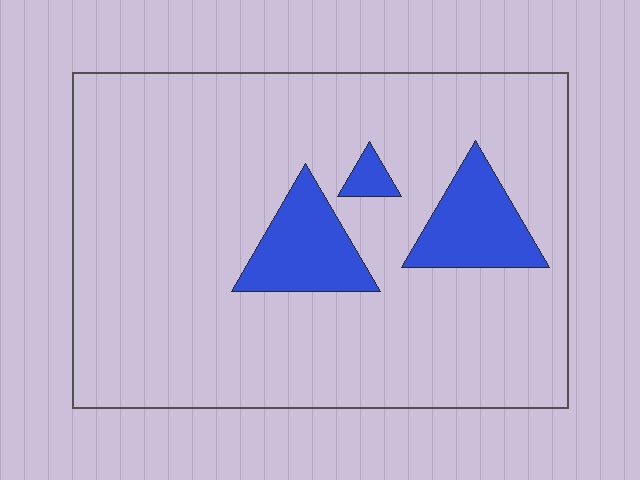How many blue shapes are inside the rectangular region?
3.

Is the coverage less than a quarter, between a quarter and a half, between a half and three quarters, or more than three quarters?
Less than a quarter.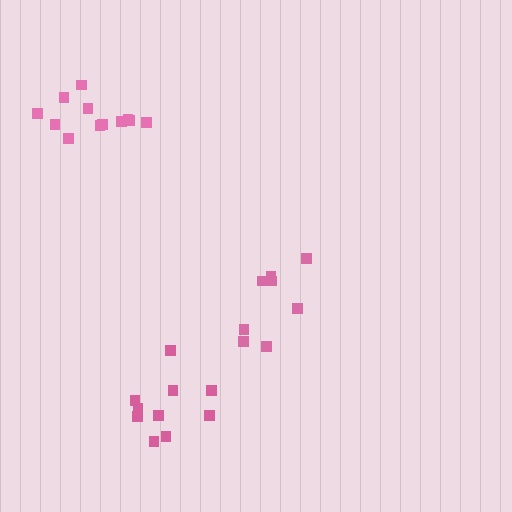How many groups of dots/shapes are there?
There are 3 groups.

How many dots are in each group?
Group 1: 12 dots, Group 2: 10 dots, Group 3: 8 dots (30 total).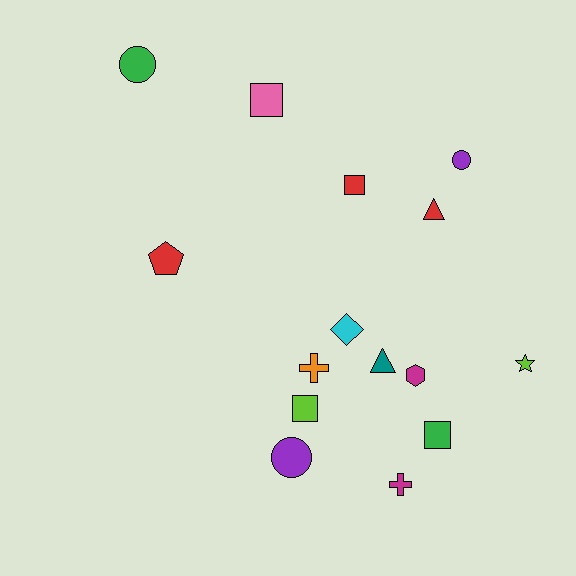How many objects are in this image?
There are 15 objects.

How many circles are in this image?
There are 3 circles.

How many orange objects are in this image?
There is 1 orange object.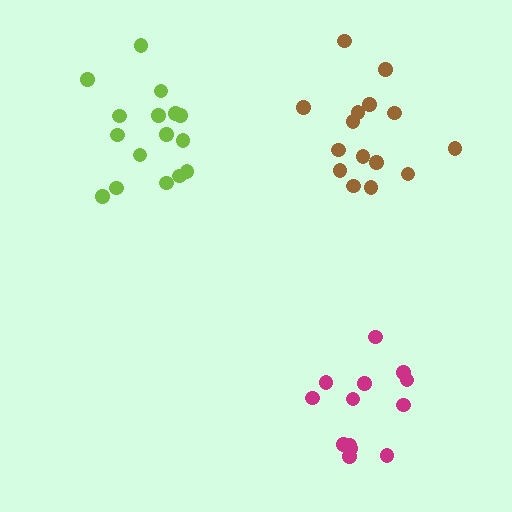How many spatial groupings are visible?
There are 3 spatial groupings.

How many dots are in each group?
Group 1: 13 dots, Group 2: 16 dots, Group 3: 15 dots (44 total).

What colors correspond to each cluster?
The clusters are colored: magenta, lime, brown.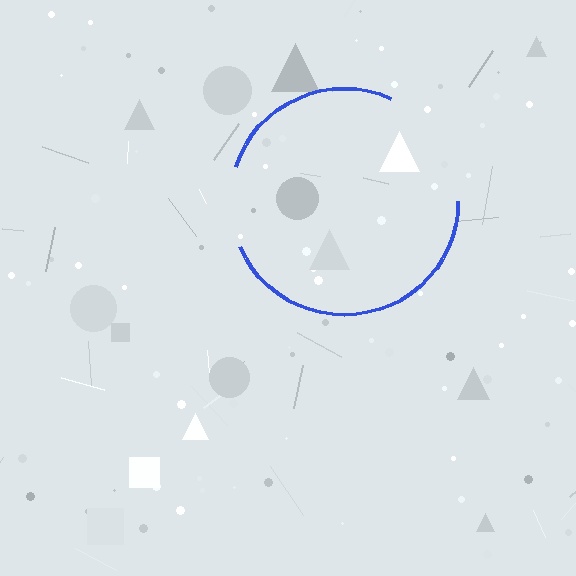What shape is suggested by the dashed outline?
The dashed outline suggests a circle.